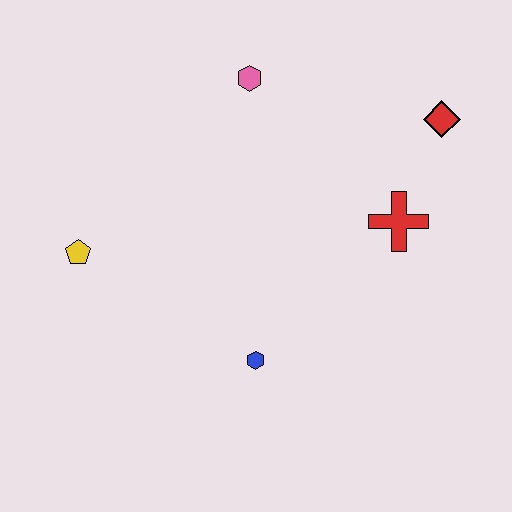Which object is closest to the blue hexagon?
The red cross is closest to the blue hexagon.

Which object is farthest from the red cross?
The yellow pentagon is farthest from the red cross.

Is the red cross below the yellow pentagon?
No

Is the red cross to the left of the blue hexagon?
No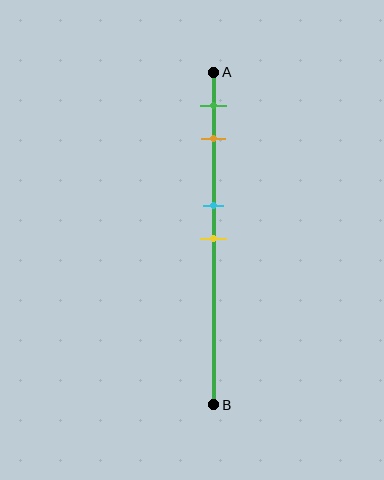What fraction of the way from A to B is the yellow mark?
The yellow mark is approximately 50% (0.5) of the way from A to B.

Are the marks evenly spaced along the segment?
No, the marks are not evenly spaced.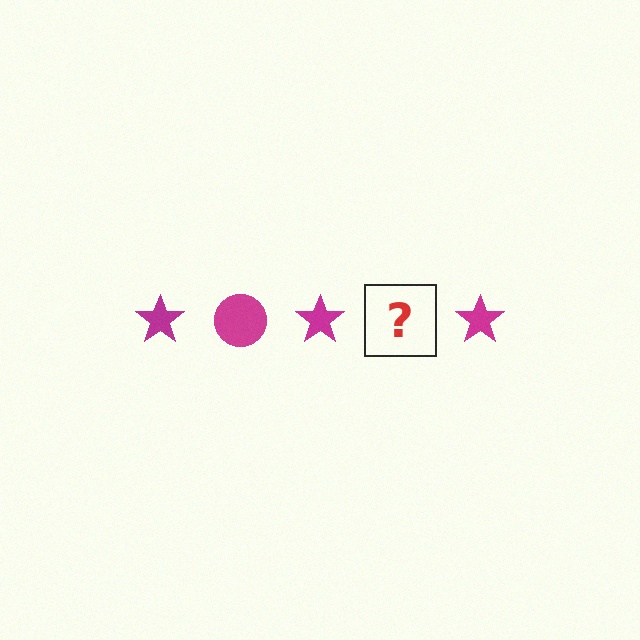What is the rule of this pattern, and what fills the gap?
The rule is that the pattern cycles through star, circle shapes in magenta. The gap should be filled with a magenta circle.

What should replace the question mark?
The question mark should be replaced with a magenta circle.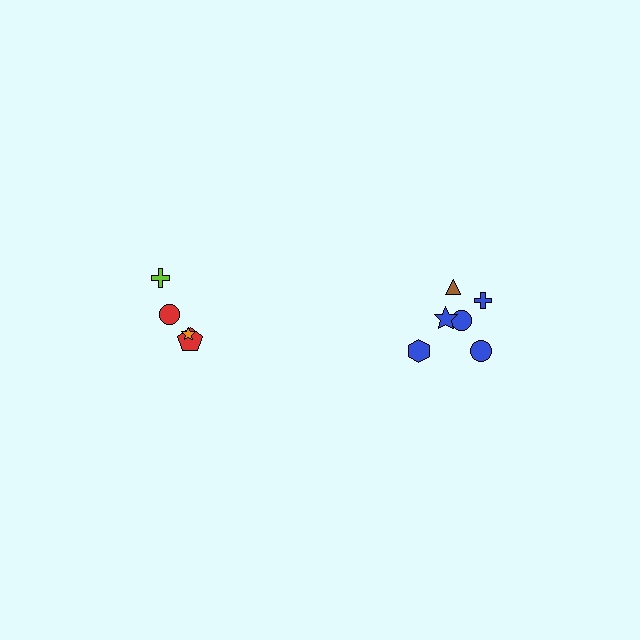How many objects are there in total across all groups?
There are 10 objects.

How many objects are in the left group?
There are 4 objects.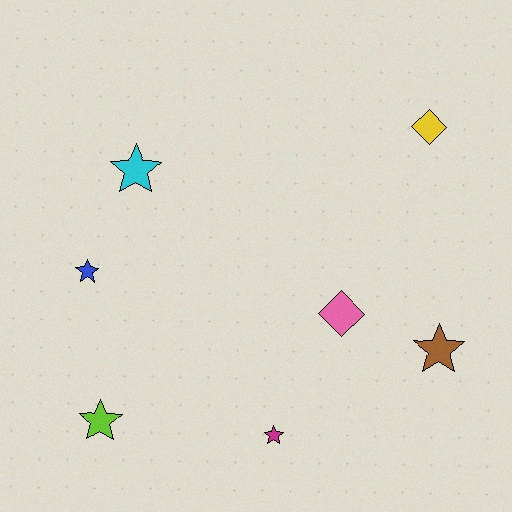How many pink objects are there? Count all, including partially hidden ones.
There is 1 pink object.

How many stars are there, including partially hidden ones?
There are 5 stars.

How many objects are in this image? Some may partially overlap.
There are 7 objects.